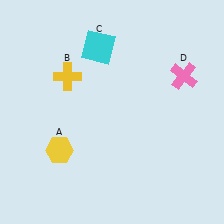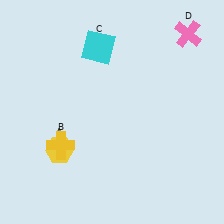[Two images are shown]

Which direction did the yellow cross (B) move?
The yellow cross (B) moved down.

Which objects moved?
The objects that moved are: the yellow cross (B), the pink cross (D).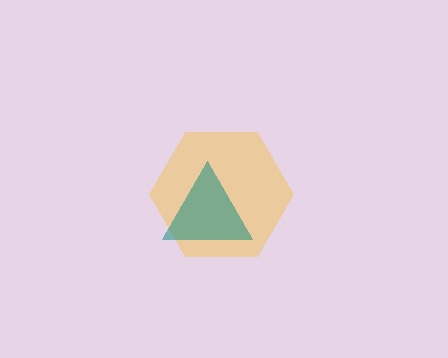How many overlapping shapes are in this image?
There are 2 overlapping shapes in the image.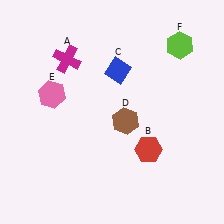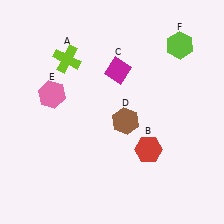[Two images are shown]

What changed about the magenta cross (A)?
In Image 1, A is magenta. In Image 2, it changed to lime.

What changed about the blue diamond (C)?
In Image 1, C is blue. In Image 2, it changed to magenta.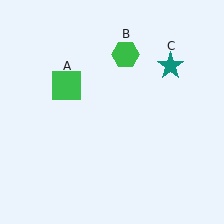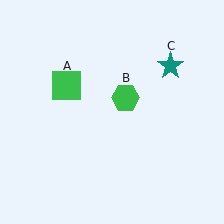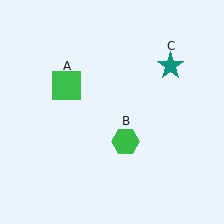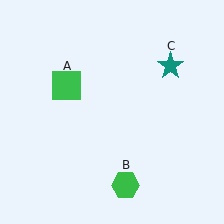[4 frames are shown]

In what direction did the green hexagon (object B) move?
The green hexagon (object B) moved down.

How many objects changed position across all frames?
1 object changed position: green hexagon (object B).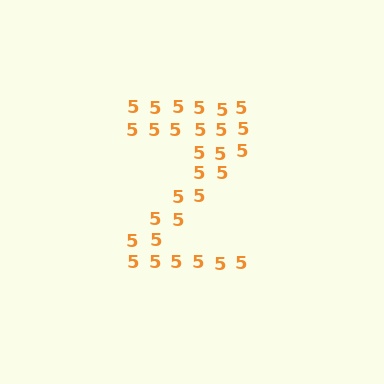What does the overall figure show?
The overall figure shows the letter Z.